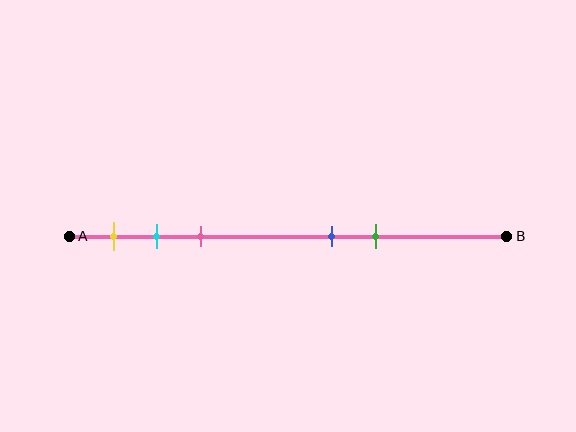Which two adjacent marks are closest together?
The cyan and pink marks are the closest adjacent pair.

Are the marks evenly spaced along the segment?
No, the marks are not evenly spaced.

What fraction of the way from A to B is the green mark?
The green mark is approximately 70% (0.7) of the way from A to B.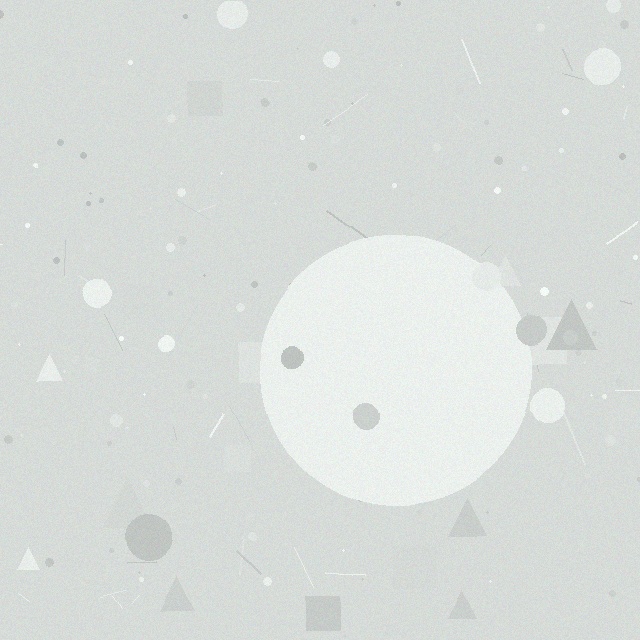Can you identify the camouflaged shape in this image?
The camouflaged shape is a circle.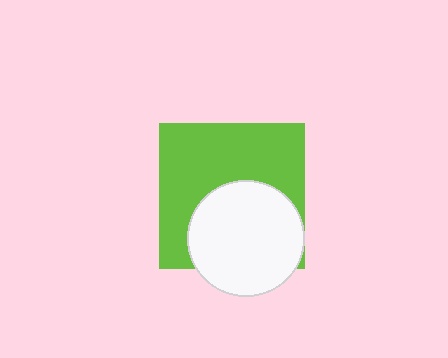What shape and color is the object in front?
The object in front is a white circle.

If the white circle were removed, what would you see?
You would see the complete lime square.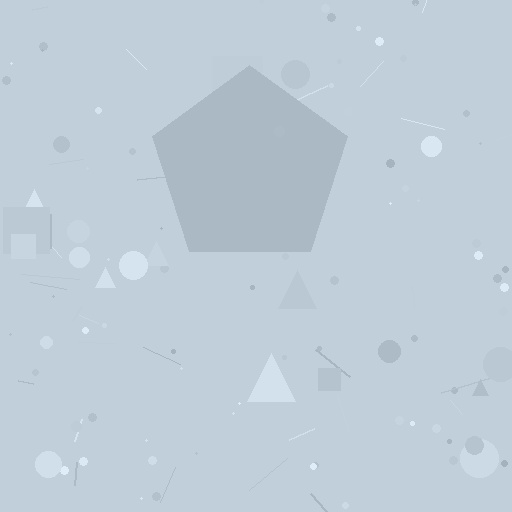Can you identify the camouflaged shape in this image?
The camouflaged shape is a pentagon.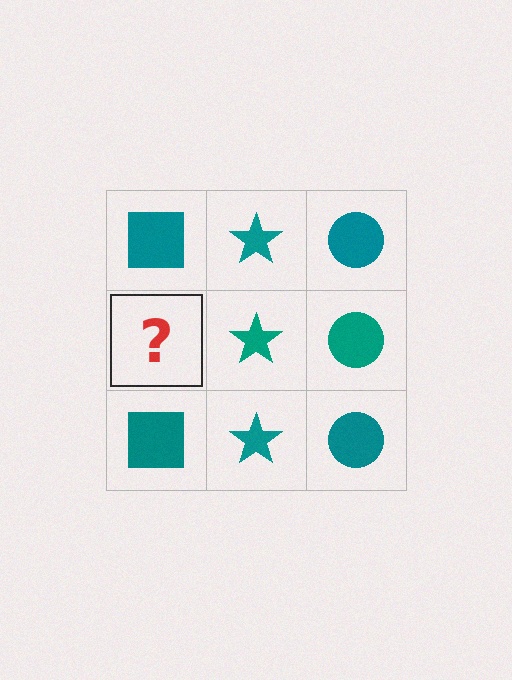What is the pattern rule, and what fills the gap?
The rule is that each column has a consistent shape. The gap should be filled with a teal square.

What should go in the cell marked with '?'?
The missing cell should contain a teal square.